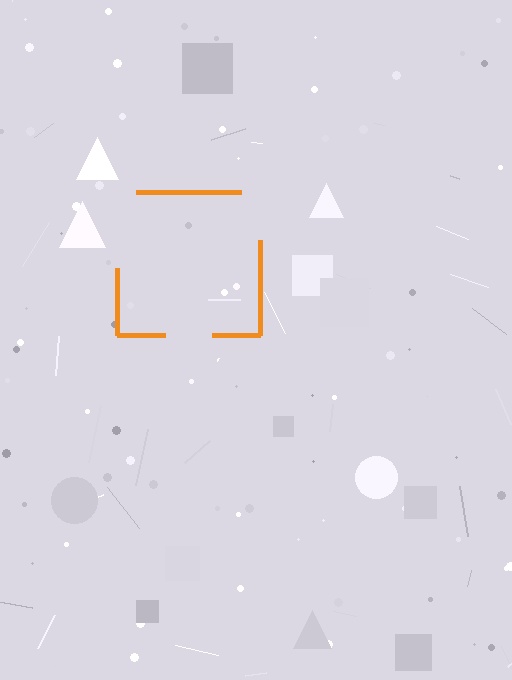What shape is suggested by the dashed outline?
The dashed outline suggests a square.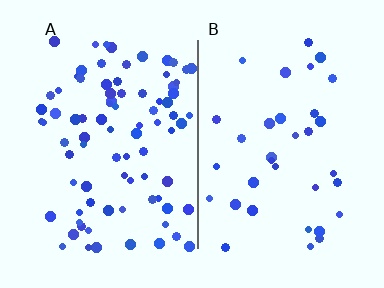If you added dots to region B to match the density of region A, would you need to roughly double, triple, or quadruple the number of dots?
Approximately double.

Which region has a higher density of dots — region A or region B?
A (the left).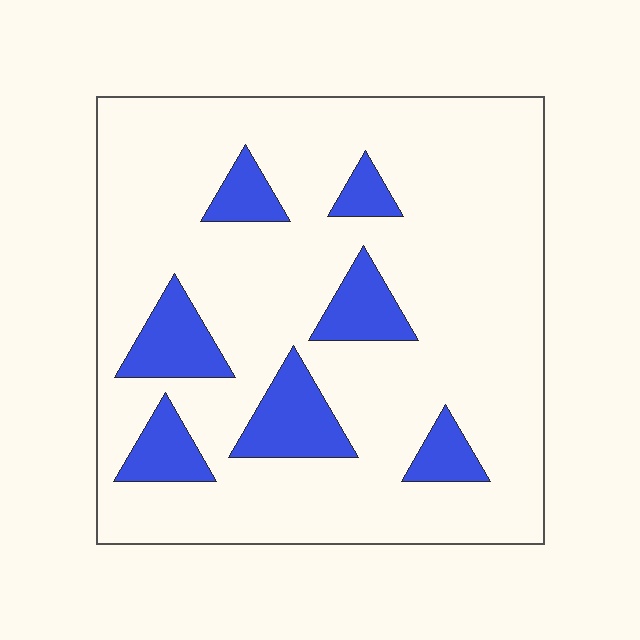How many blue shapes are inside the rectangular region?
7.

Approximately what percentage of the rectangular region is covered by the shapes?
Approximately 15%.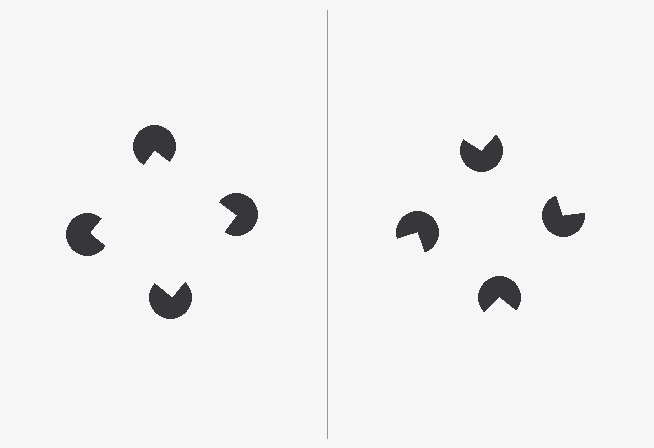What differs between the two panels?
The pac-man discs are positioned identically on both sides; only the wedge orientations differ. On the left they align to a square; on the right they are misaligned.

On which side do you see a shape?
An illusory square appears on the left side. On the right side the wedge cuts are rotated, so no coherent shape forms.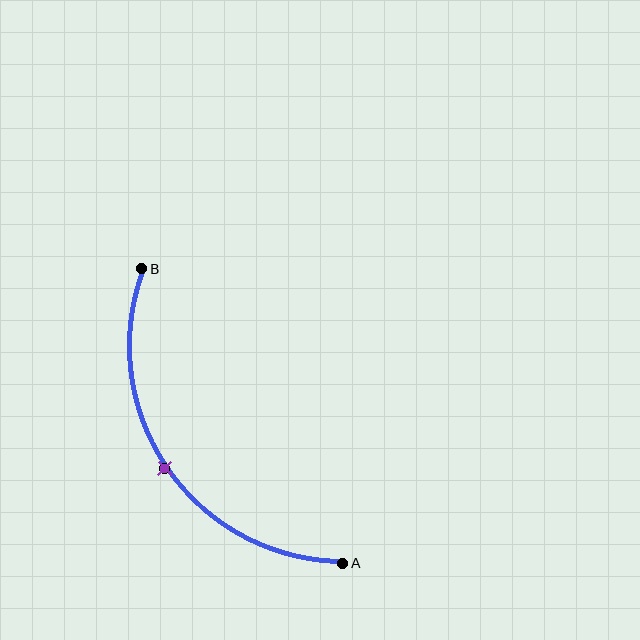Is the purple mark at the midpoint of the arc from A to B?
Yes. The purple mark lies on the arc at equal arc-length from both A and B — it is the arc midpoint.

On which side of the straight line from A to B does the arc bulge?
The arc bulges below and to the left of the straight line connecting A and B.